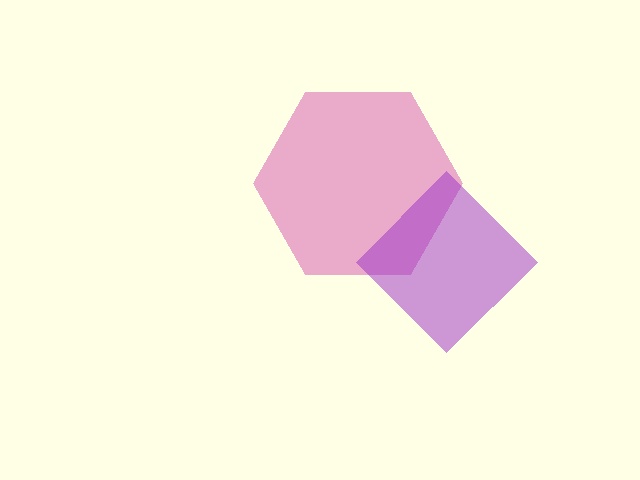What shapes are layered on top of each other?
The layered shapes are: a magenta hexagon, a purple diamond.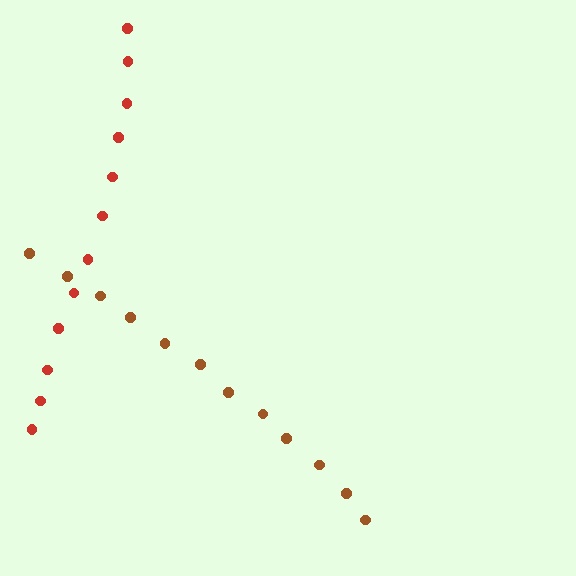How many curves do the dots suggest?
There are 2 distinct paths.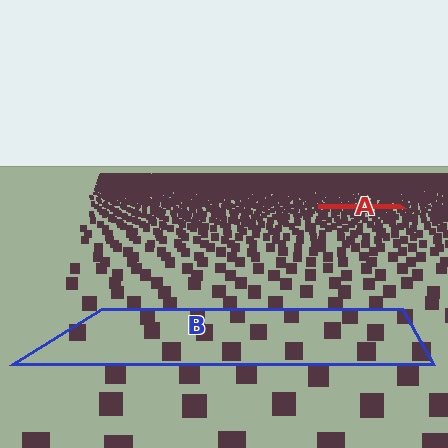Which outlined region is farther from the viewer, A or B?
Region A is farther from the viewer — the texture elements inside it appear smaller and more densely packed.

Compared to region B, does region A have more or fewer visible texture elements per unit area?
Region A has more texture elements per unit area — they are packed more densely because it is farther away.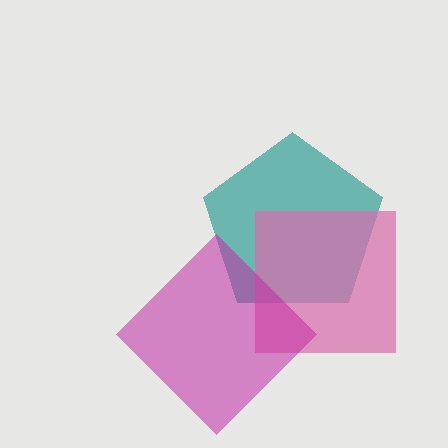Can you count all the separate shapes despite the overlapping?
Yes, there are 3 separate shapes.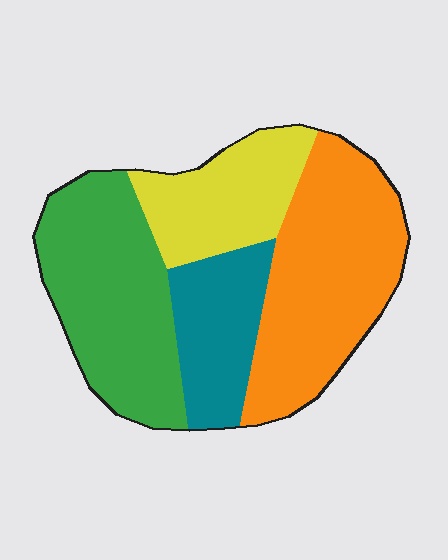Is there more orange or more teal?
Orange.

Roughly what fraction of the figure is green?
Green takes up between a quarter and a half of the figure.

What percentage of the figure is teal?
Teal covers 16% of the figure.